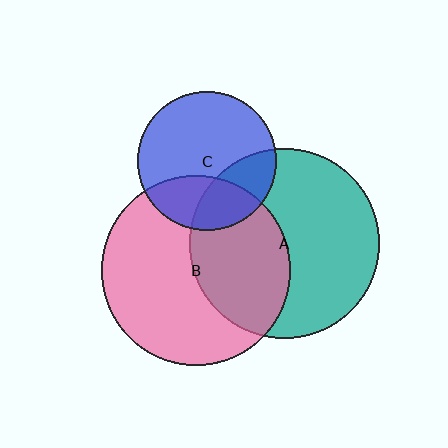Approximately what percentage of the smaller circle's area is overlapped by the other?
Approximately 40%.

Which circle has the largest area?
Circle A (teal).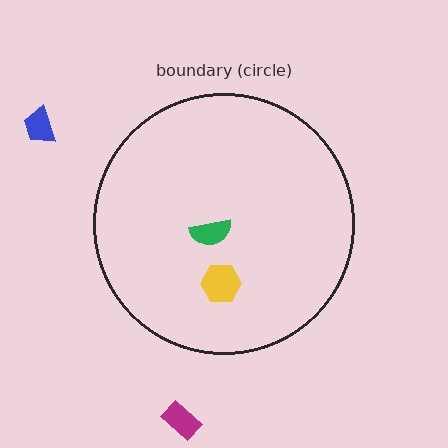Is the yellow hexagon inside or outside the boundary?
Inside.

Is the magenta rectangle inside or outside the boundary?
Outside.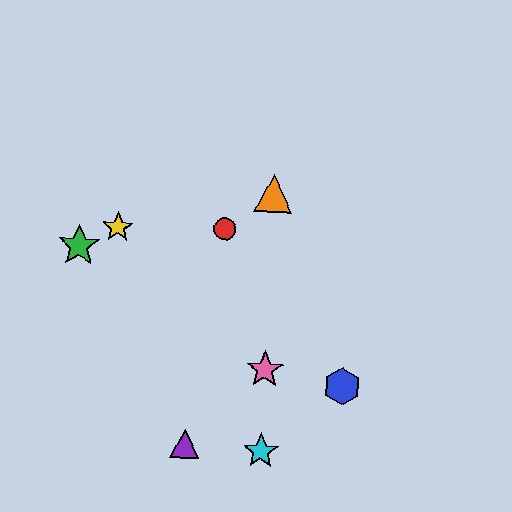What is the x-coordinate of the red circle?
The red circle is at x≈225.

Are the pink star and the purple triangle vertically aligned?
No, the pink star is at x≈265 and the purple triangle is at x≈185.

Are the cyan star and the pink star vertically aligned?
Yes, both are at x≈261.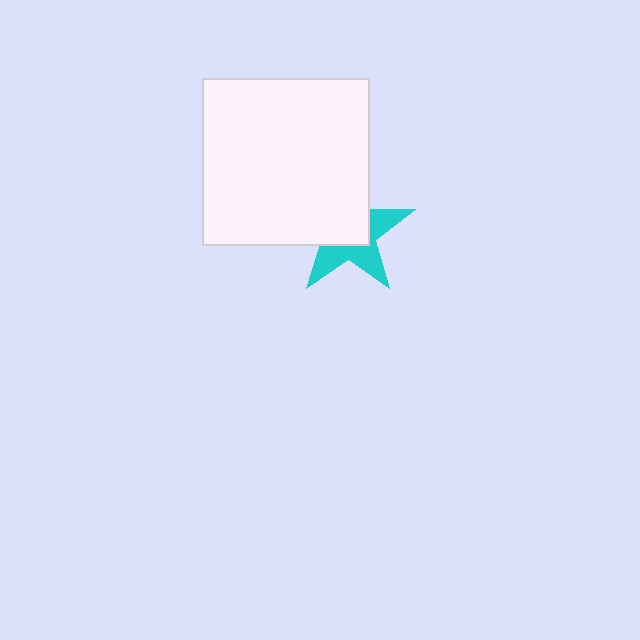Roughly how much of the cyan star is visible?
About half of it is visible (roughly 46%).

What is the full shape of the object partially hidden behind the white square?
The partially hidden object is a cyan star.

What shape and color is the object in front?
The object in front is a white square.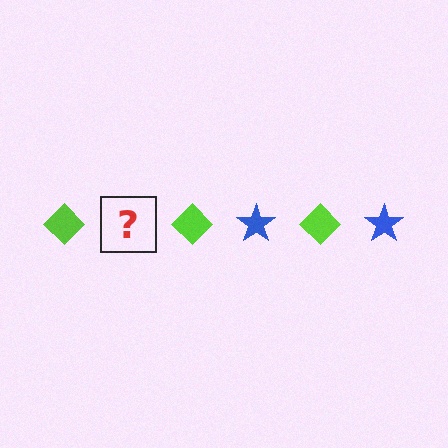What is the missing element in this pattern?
The missing element is a blue star.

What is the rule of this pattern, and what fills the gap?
The rule is that the pattern alternates between lime diamond and blue star. The gap should be filled with a blue star.